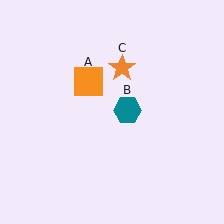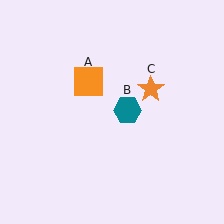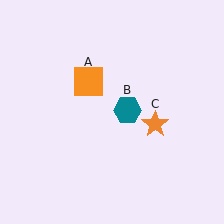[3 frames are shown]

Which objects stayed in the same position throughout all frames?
Orange square (object A) and teal hexagon (object B) remained stationary.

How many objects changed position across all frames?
1 object changed position: orange star (object C).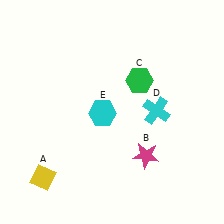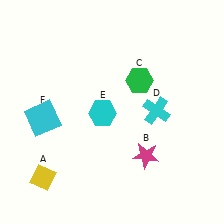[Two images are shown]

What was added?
A cyan square (F) was added in Image 2.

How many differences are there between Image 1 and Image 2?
There is 1 difference between the two images.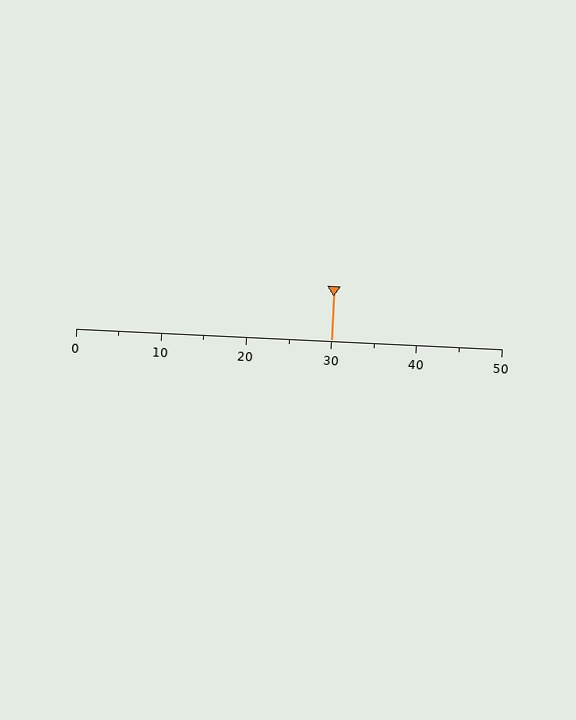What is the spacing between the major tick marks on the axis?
The major ticks are spaced 10 apart.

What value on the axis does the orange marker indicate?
The marker indicates approximately 30.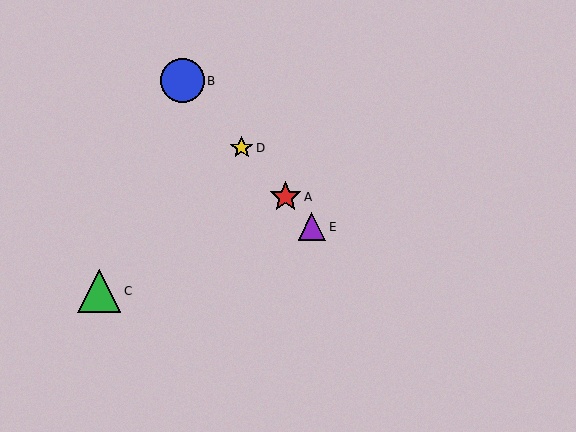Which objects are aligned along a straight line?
Objects A, B, D, E are aligned along a straight line.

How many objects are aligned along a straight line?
4 objects (A, B, D, E) are aligned along a straight line.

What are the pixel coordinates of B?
Object B is at (182, 81).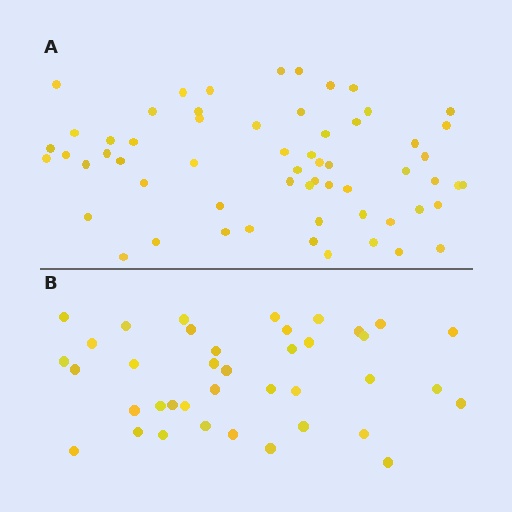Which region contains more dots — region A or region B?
Region A (the top region) has more dots.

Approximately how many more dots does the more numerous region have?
Region A has approximately 20 more dots than region B.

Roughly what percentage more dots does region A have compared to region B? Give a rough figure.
About 55% more.